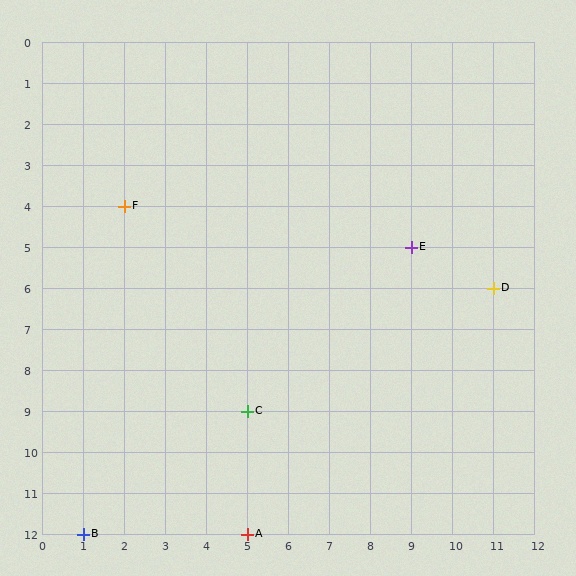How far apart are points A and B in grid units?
Points A and B are 4 columns apart.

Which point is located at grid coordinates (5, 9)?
Point C is at (5, 9).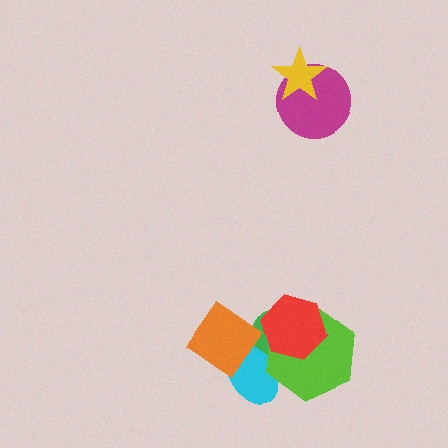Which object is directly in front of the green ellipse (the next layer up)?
The cyan ellipse is directly in front of the green ellipse.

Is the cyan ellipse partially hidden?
Yes, it is partially covered by another shape.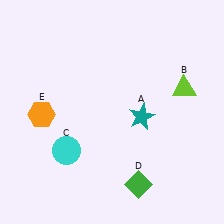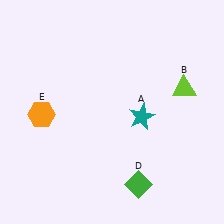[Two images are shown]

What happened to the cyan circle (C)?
The cyan circle (C) was removed in Image 2. It was in the bottom-left area of Image 1.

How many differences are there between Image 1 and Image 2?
There is 1 difference between the two images.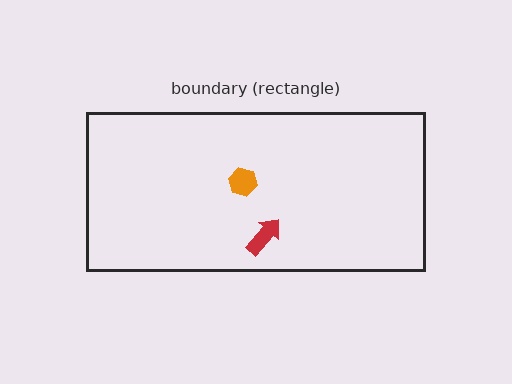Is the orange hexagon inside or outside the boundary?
Inside.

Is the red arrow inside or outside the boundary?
Inside.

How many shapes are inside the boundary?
2 inside, 0 outside.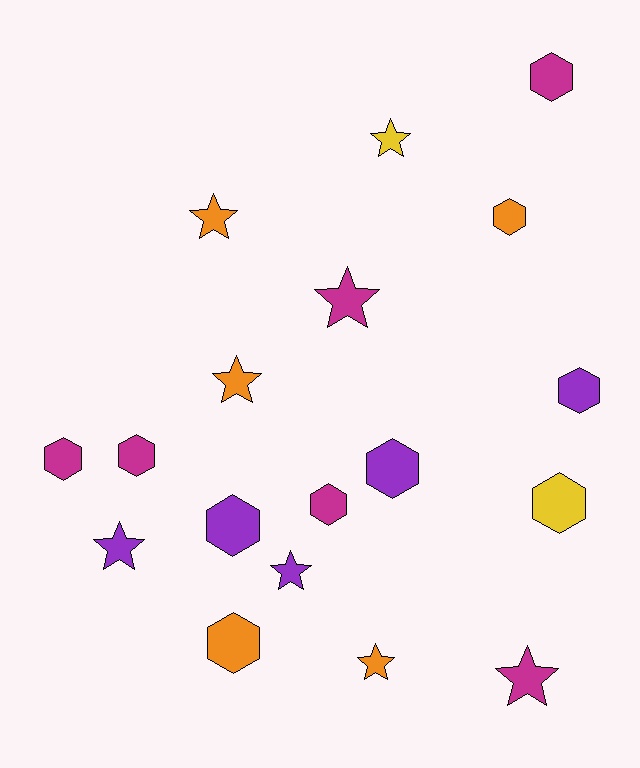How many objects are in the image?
There are 18 objects.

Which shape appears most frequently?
Hexagon, with 10 objects.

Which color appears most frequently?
Magenta, with 6 objects.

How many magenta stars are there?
There are 2 magenta stars.